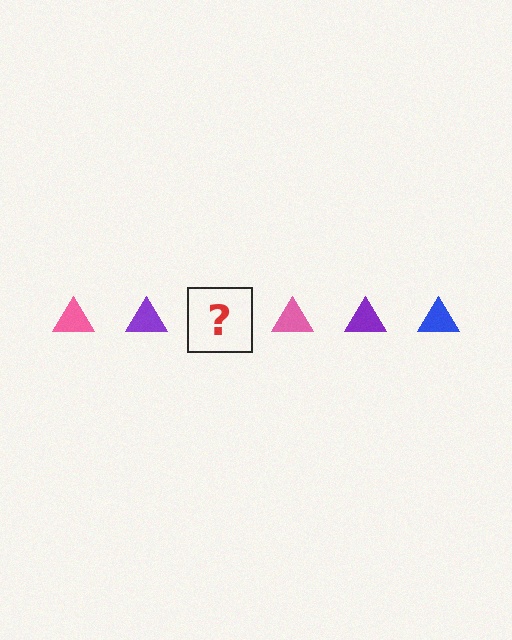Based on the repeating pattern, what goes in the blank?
The blank should be a blue triangle.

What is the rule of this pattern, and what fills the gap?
The rule is that the pattern cycles through pink, purple, blue triangles. The gap should be filled with a blue triangle.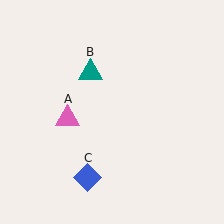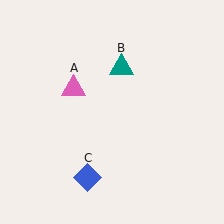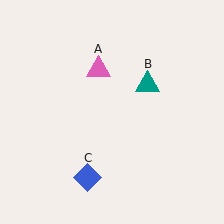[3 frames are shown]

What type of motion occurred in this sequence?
The pink triangle (object A), teal triangle (object B) rotated clockwise around the center of the scene.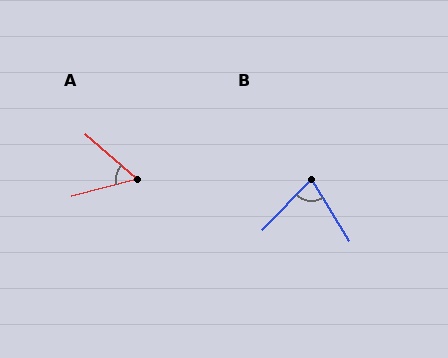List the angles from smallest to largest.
A (56°), B (75°).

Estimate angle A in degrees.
Approximately 56 degrees.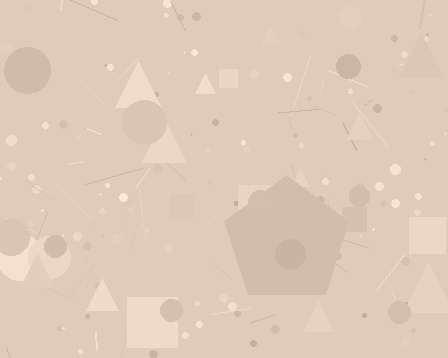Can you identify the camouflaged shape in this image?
The camouflaged shape is a pentagon.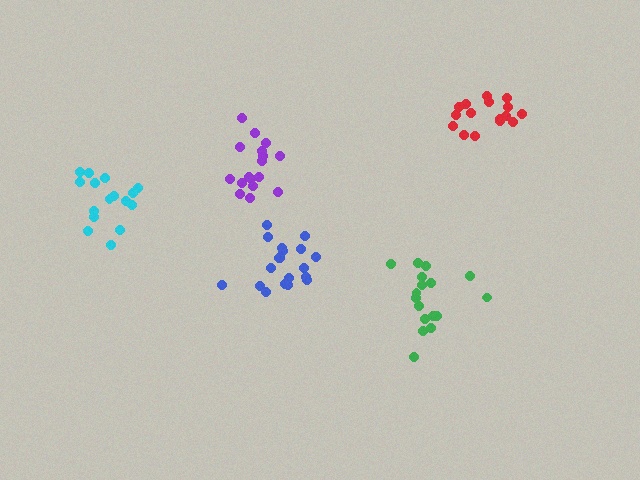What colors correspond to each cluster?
The clusters are colored: cyan, blue, red, purple, green.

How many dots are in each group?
Group 1: 16 dots, Group 2: 19 dots, Group 3: 16 dots, Group 4: 17 dots, Group 5: 17 dots (85 total).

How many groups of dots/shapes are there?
There are 5 groups.